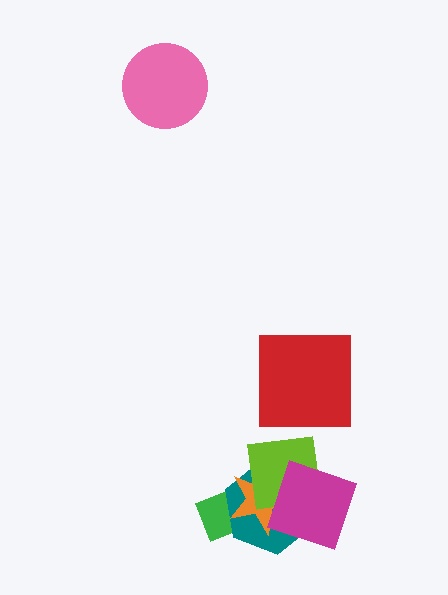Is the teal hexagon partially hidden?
Yes, it is partially covered by another shape.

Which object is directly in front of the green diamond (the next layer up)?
The teal hexagon is directly in front of the green diamond.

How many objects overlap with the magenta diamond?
3 objects overlap with the magenta diamond.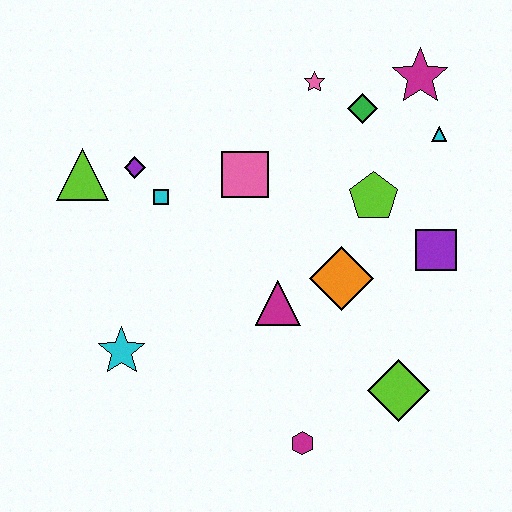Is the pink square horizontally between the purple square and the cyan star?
Yes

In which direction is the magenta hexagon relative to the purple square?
The magenta hexagon is below the purple square.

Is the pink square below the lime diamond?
No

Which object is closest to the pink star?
The green diamond is closest to the pink star.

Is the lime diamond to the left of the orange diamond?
No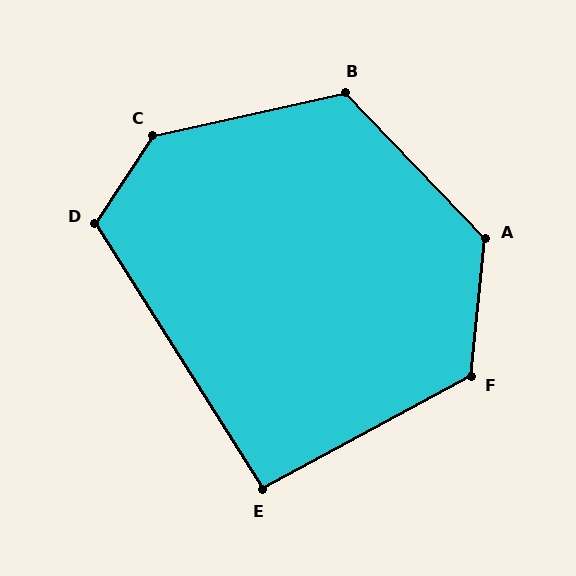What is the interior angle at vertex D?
Approximately 114 degrees (obtuse).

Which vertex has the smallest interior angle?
E, at approximately 94 degrees.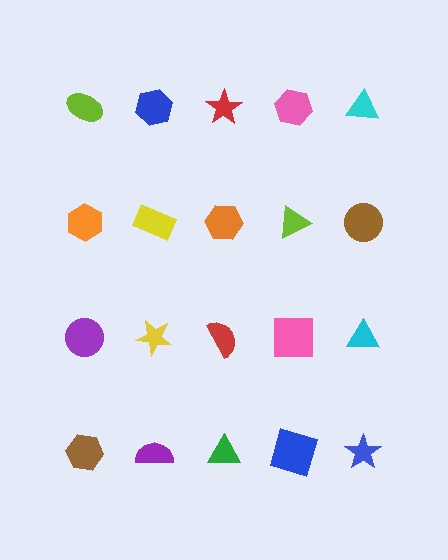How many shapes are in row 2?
5 shapes.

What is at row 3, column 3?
A red semicircle.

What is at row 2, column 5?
A brown circle.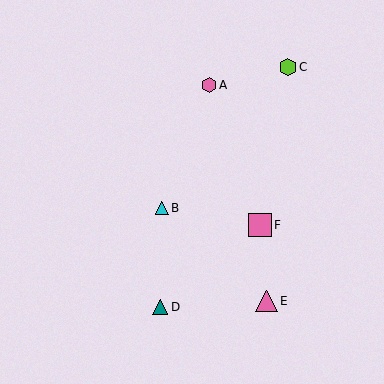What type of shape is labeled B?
Shape B is a cyan triangle.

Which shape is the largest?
The pink square (labeled F) is the largest.